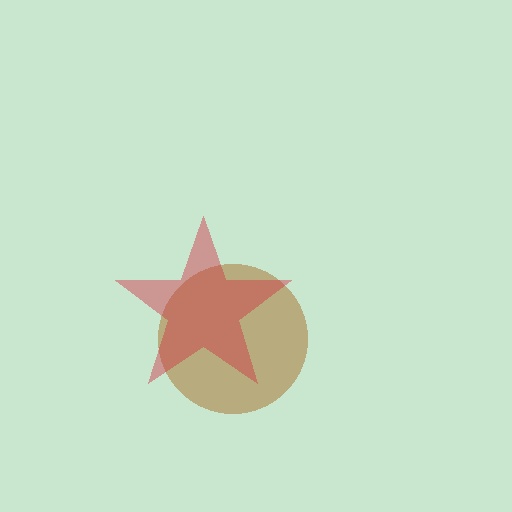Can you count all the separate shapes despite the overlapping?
Yes, there are 2 separate shapes.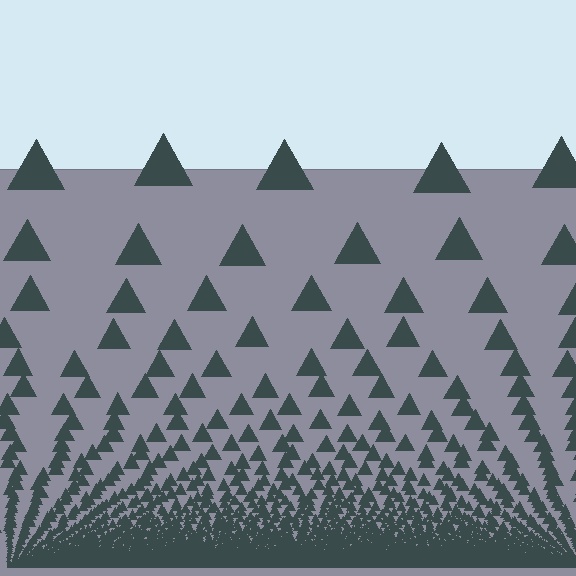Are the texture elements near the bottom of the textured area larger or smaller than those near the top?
Smaller. The gradient is inverted — elements near the bottom are smaller and denser.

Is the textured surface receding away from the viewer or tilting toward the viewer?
The surface appears to tilt toward the viewer. Texture elements get larger and sparser toward the top.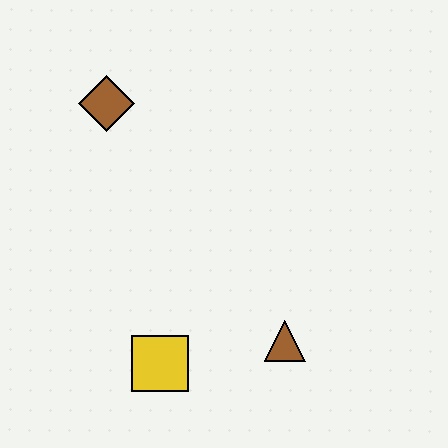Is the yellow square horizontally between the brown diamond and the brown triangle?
Yes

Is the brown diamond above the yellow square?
Yes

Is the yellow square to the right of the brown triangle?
No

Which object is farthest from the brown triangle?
The brown diamond is farthest from the brown triangle.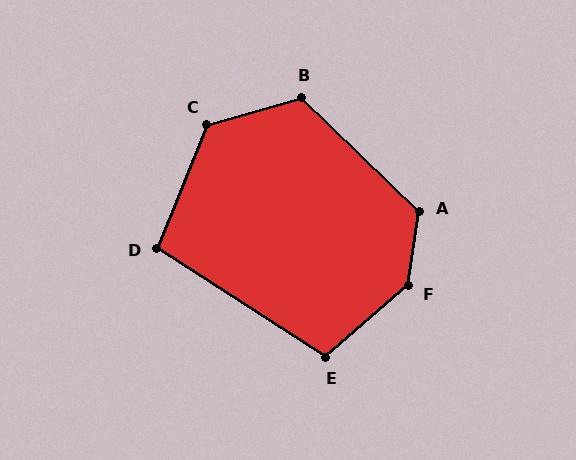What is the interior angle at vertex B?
Approximately 120 degrees (obtuse).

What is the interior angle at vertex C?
Approximately 128 degrees (obtuse).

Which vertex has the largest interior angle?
F, at approximately 139 degrees.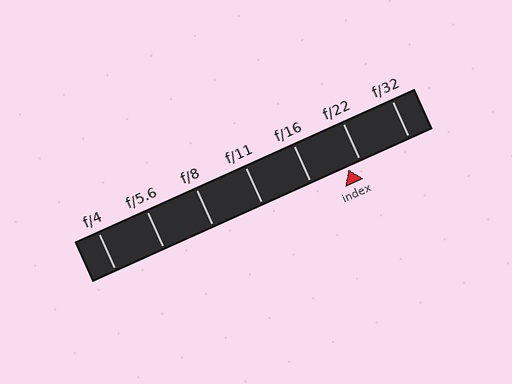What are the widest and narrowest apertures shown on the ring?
The widest aperture shown is f/4 and the narrowest is f/32.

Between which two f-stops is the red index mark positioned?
The index mark is between f/16 and f/22.